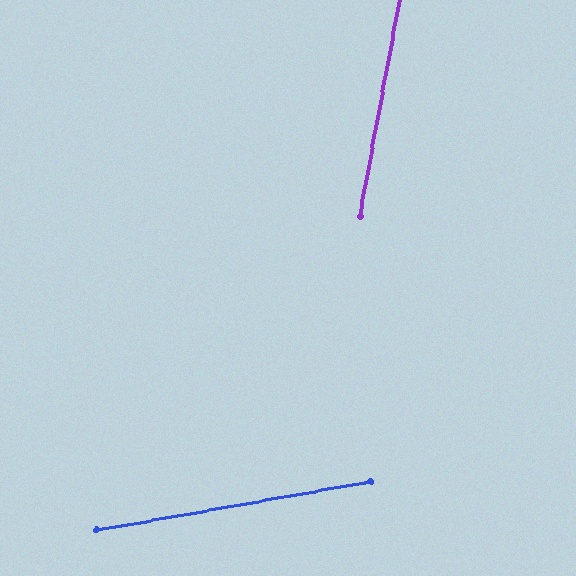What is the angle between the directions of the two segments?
Approximately 70 degrees.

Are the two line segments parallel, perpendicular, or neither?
Neither parallel nor perpendicular — they differ by about 70°.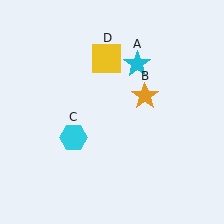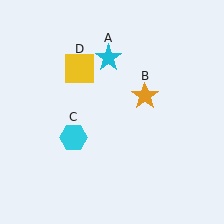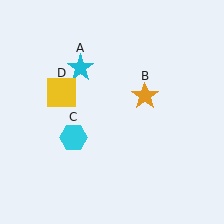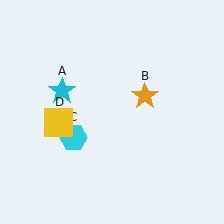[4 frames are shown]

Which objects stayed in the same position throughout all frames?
Orange star (object B) and cyan hexagon (object C) remained stationary.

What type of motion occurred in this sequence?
The cyan star (object A), yellow square (object D) rotated counterclockwise around the center of the scene.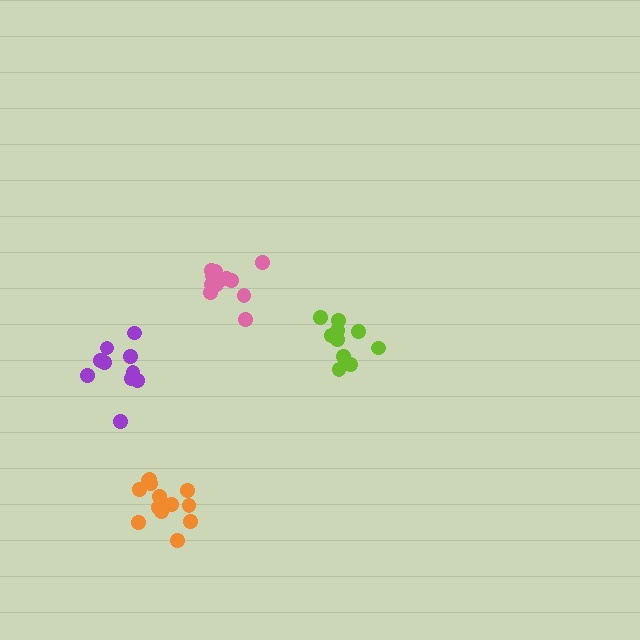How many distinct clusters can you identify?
There are 4 distinct clusters.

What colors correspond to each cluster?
The clusters are colored: purple, lime, orange, pink.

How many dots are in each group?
Group 1: 10 dots, Group 2: 10 dots, Group 3: 13 dots, Group 4: 13 dots (46 total).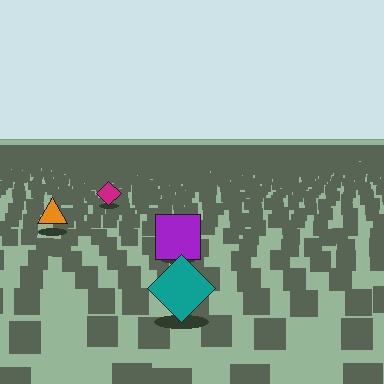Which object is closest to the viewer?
The teal diamond is closest. The texture marks near it are larger and more spread out.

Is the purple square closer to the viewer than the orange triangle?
Yes. The purple square is closer — you can tell from the texture gradient: the ground texture is coarser near it.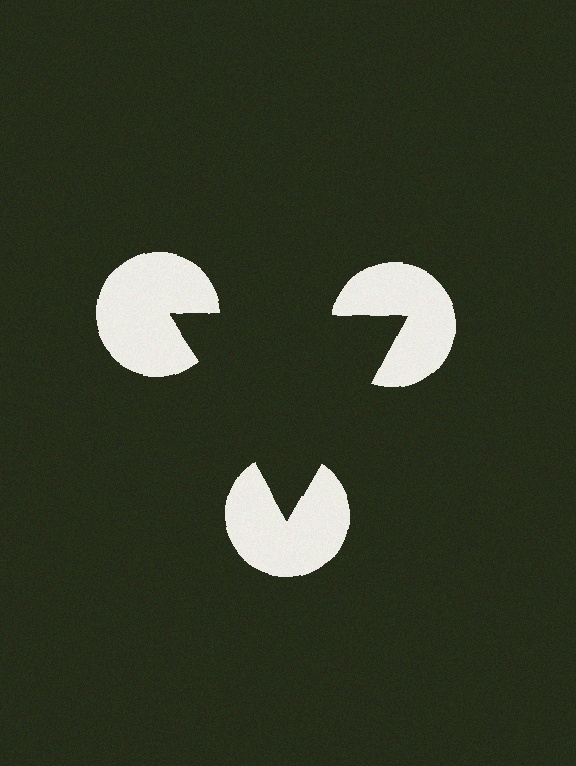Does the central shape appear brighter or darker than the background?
It typically appears slightly darker than the background, even though no actual brightness change is drawn.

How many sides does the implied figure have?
3 sides.